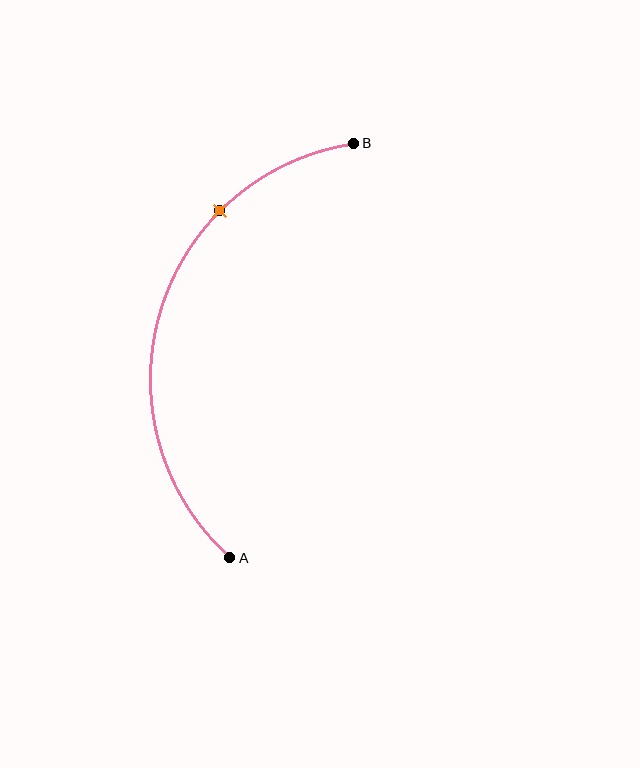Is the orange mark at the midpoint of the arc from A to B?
No. The orange mark lies on the arc but is closer to endpoint B. The arc midpoint would be at the point on the curve equidistant along the arc from both A and B.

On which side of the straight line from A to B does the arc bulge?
The arc bulges to the left of the straight line connecting A and B.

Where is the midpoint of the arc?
The arc midpoint is the point on the curve farthest from the straight line joining A and B. It sits to the left of that line.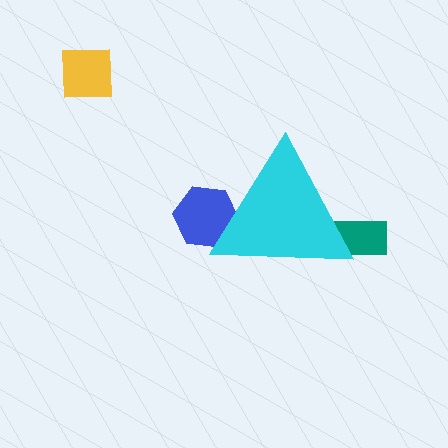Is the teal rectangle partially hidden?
Yes, the teal rectangle is partially hidden behind the cyan triangle.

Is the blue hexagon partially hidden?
Yes, the blue hexagon is partially hidden behind the cyan triangle.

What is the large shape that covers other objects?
A cyan triangle.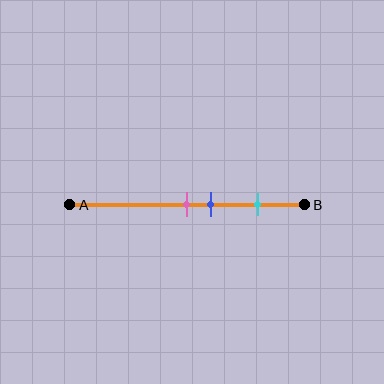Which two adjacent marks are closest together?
The pink and blue marks are the closest adjacent pair.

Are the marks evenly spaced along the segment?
No, the marks are not evenly spaced.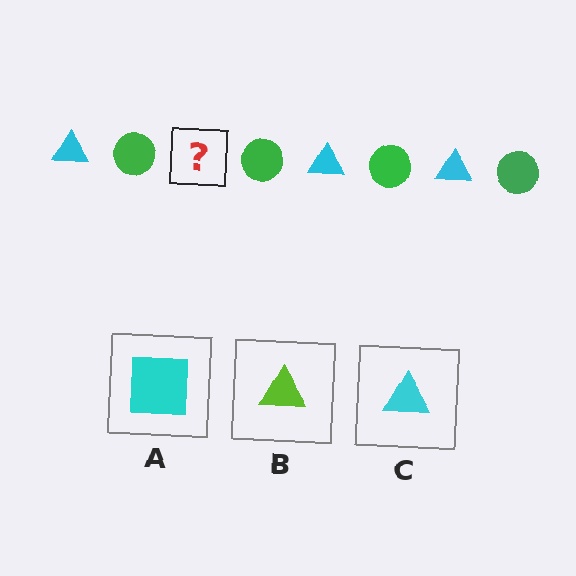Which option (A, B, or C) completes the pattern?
C.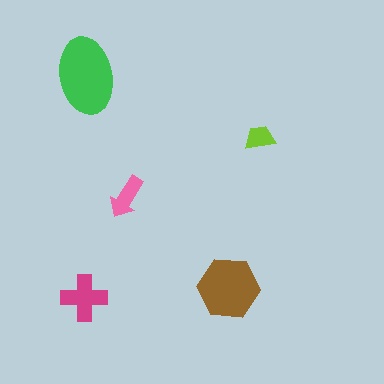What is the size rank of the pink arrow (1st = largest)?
4th.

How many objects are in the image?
There are 5 objects in the image.